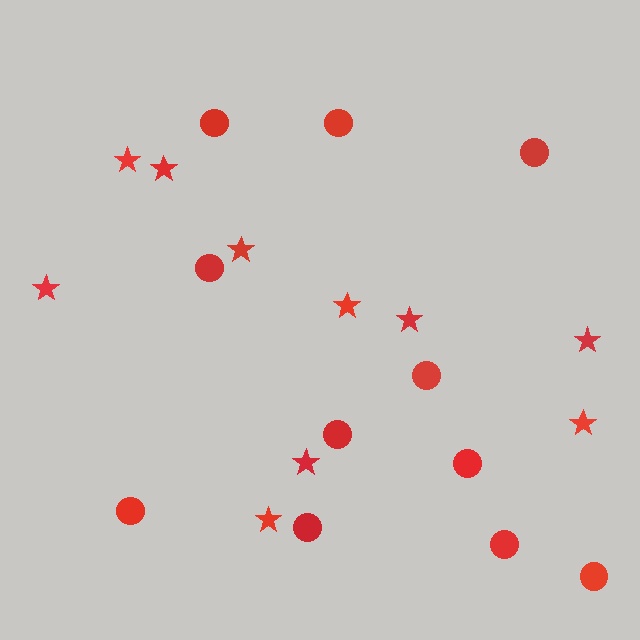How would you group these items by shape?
There are 2 groups: one group of circles (11) and one group of stars (10).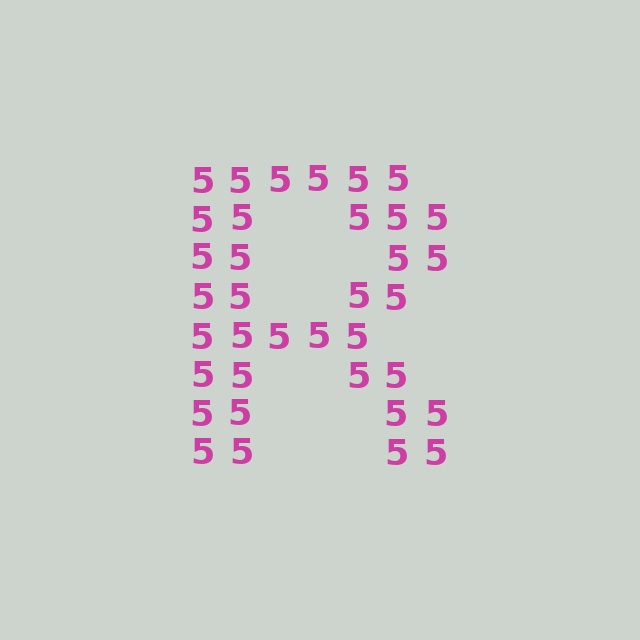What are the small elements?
The small elements are digit 5's.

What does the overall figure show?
The overall figure shows the letter R.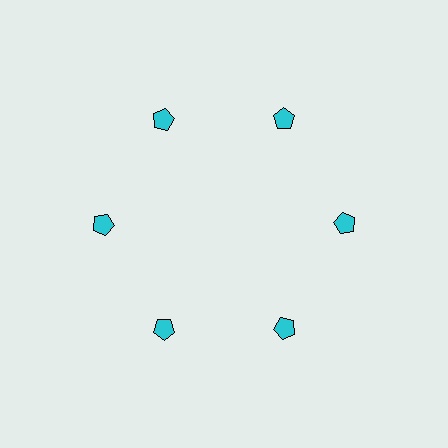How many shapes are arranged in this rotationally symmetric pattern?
There are 6 shapes, arranged in 6 groups of 1.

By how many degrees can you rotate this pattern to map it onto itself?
The pattern maps onto itself every 60 degrees of rotation.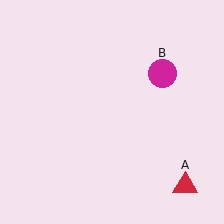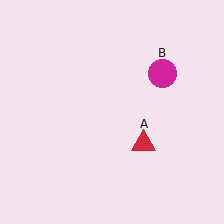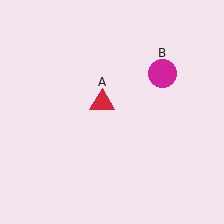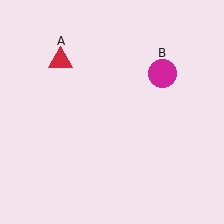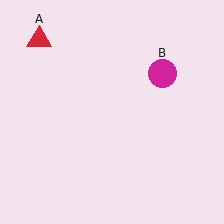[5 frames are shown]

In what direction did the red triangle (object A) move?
The red triangle (object A) moved up and to the left.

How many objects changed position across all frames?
1 object changed position: red triangle (object A).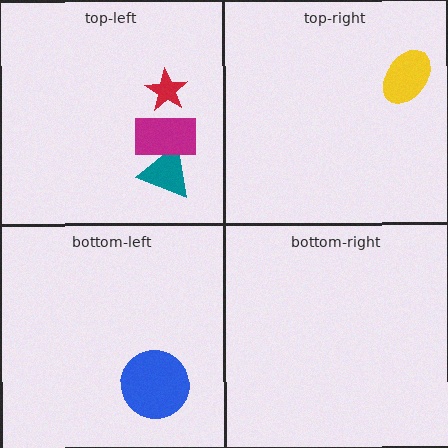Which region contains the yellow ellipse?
The top-right region.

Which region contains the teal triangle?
The top-left region.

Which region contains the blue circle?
The bottom-left region.